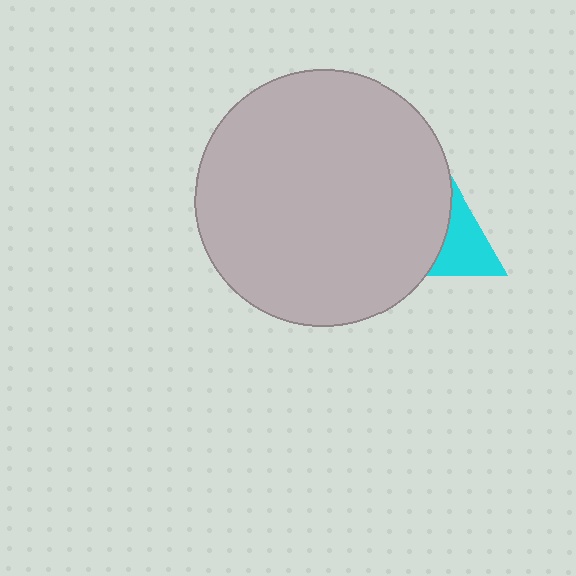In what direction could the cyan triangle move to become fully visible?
The cyan triangle could move right. That would shift it out from behind the light gray circle entirely.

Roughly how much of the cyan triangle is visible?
About half of it is visible (roughly 45%).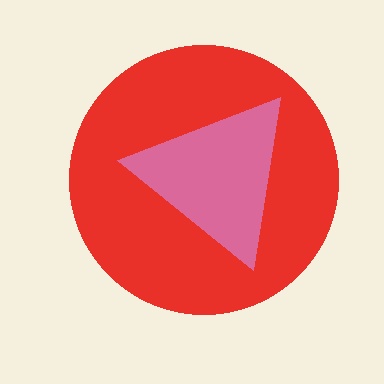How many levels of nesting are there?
2.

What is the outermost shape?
The red circle.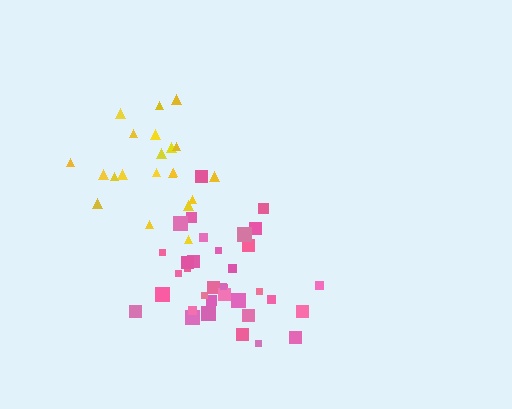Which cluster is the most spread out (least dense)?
Yellow.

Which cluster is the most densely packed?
Pink.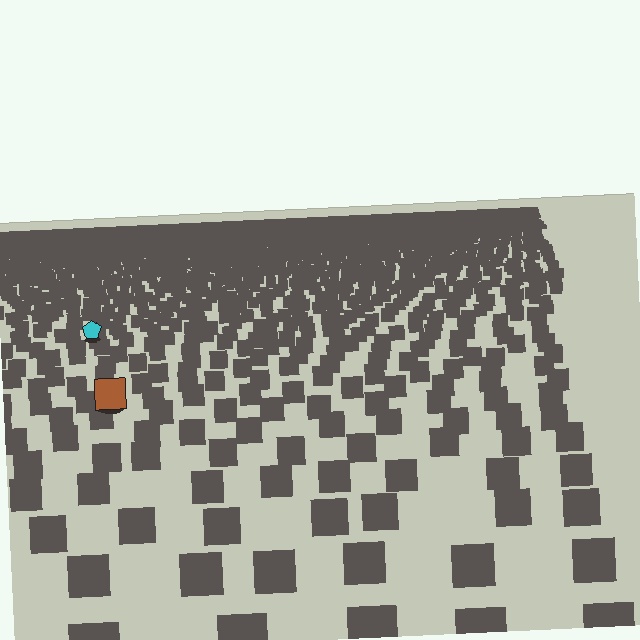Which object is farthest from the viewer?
The cyan pentagon is farthest from the viewer. It appears smaller and the ground texture around it is denser.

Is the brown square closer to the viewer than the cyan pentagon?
Yes. The brown square is closer — you can tell from the texture gradient: the ground texture is coarser near it.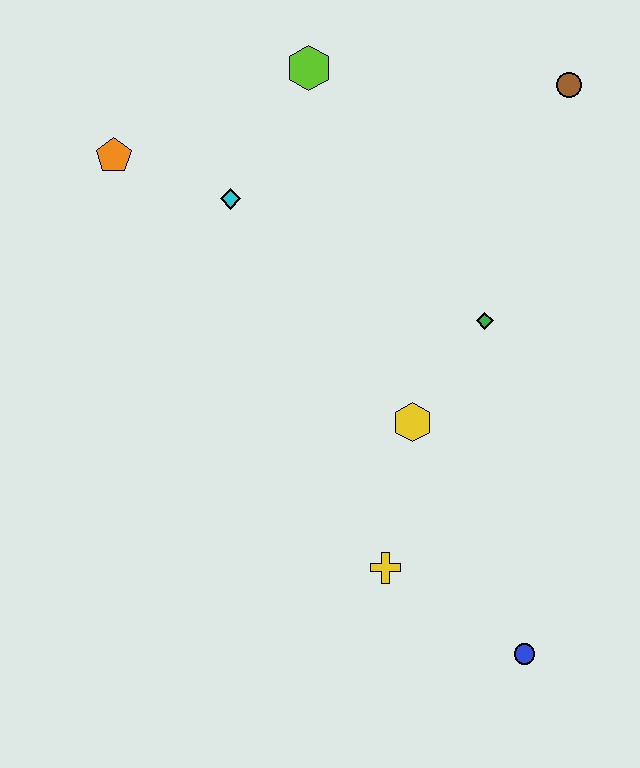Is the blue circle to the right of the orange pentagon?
Yes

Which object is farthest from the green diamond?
The orange pentagon is farthest from the green diamond.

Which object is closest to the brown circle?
The green diamond is closest to the brown circle.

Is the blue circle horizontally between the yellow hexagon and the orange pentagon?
No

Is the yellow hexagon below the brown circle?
Yes